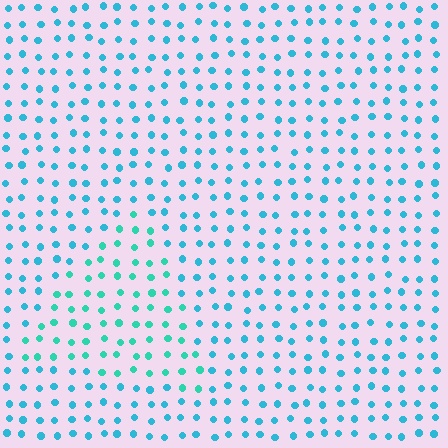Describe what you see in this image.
The image is filled with small cyan elements in a uniform arrangement. A triangle-shaped region is visible where the elements are tinted to a slightly different hue, forming a subtle color boundary.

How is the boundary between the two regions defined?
The boundary is defined purely by a slight shift in hue (about 24 degrees). Spacing, size, and orientation are identical on both sides.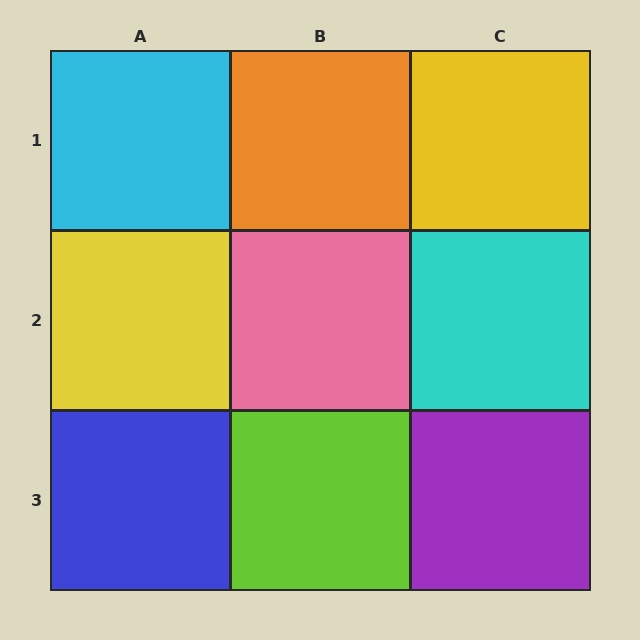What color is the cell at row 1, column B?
Orange.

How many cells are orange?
1 cell is orange.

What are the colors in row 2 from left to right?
Yellow, pink, cyan.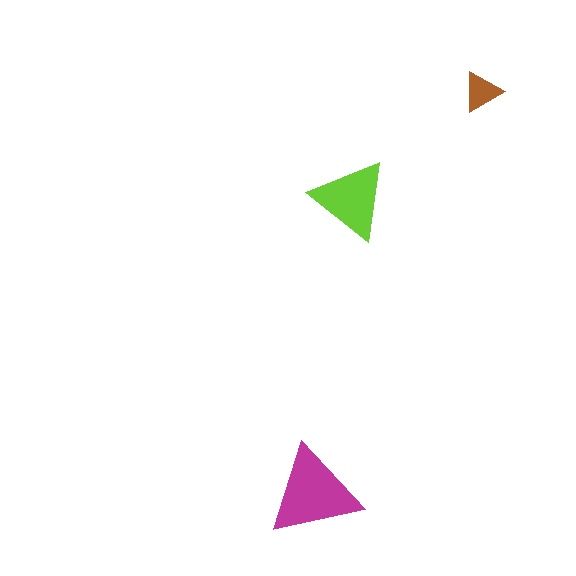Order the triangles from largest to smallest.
the magenta one, the lime one, the brown one.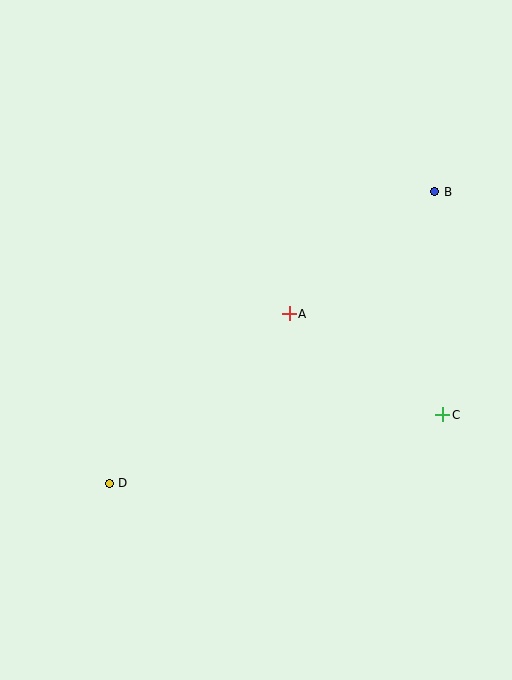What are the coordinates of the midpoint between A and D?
The midpoint between A and D is at (199, 398).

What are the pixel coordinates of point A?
Point A is at (289, 314).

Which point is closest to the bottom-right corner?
Point C is closest to the bottom-right corner.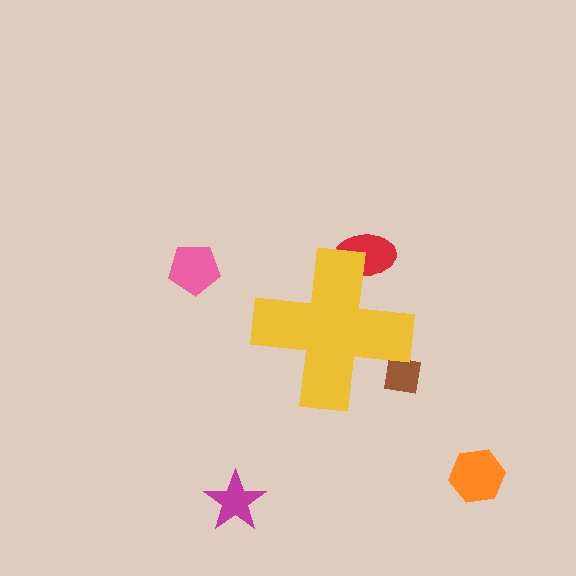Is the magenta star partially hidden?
No, the magenta star is fully visible.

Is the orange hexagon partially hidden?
No, the orange hexagon is fully visible.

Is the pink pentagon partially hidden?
No, the pink pentagon is fully visible.